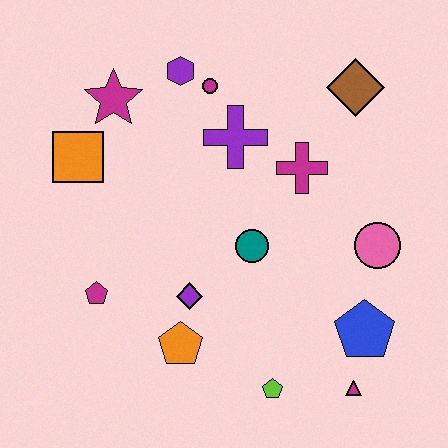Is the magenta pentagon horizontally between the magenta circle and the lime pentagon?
No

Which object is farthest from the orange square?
The magenta triangle is farthest from the orange square.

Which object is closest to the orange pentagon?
The purple diamond is closest to the orange pentagon.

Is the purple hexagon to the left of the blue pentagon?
Yes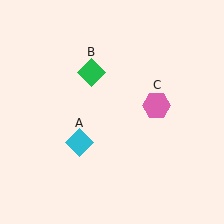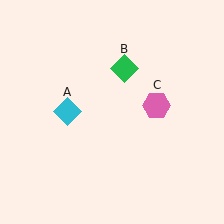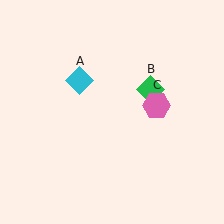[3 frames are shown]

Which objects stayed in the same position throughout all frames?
Pink hexagon (object C) remained stationary.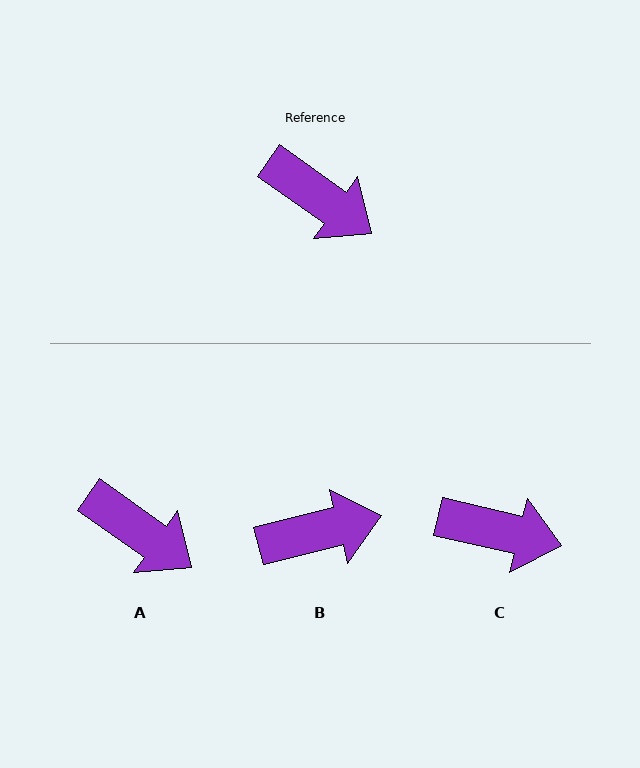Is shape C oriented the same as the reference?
No, it is off by about 22 degrees.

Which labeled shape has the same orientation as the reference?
A.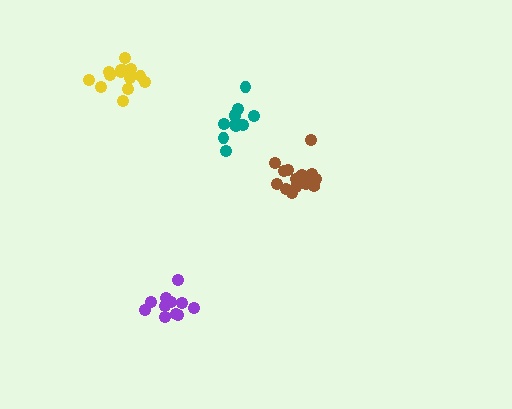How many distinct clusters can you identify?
There are 4 distinct clusters.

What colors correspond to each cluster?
The clusters are colored: brown, purple, teal, yellow.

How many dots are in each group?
Group 1: 14 dots, Group 2: 11 dots, Group 3: 12 dots, Group 4: 16 dots (53 total).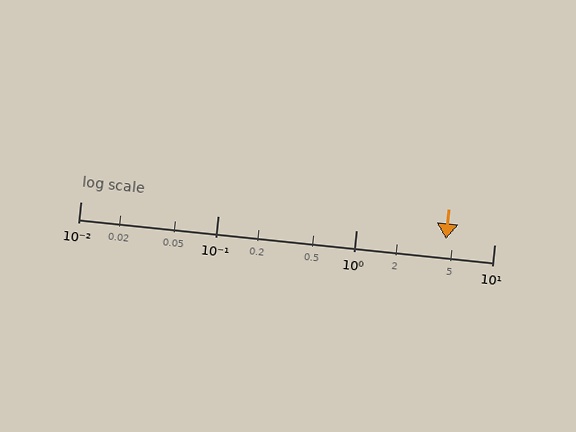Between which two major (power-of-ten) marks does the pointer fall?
The pointer is between 1 and 10.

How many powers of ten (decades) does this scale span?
The scale spans 3 decades, from 0.01 to 10.